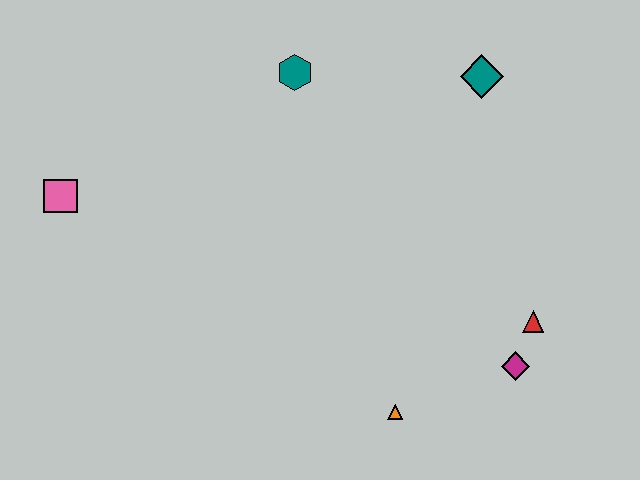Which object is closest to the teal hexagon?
The teal diamond is closest to the teal hexagon.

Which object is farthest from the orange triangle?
The pink square is farthest from the orange triangle.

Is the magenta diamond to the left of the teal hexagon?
No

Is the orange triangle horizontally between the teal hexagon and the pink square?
No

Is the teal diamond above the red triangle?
Yes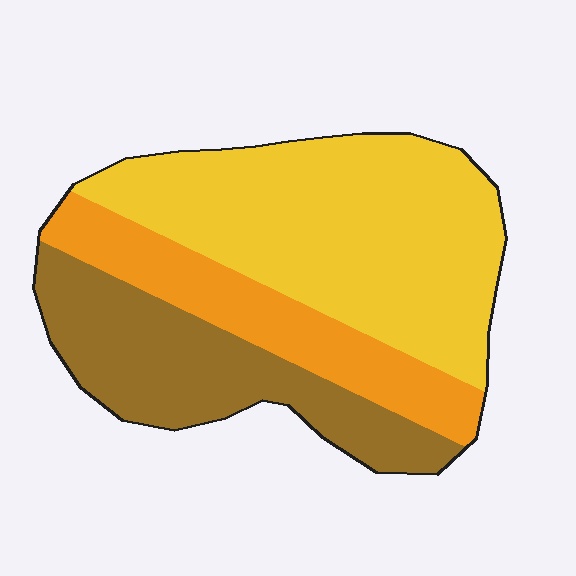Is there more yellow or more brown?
Yellow.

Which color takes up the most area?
Yellow, at roughly 50%.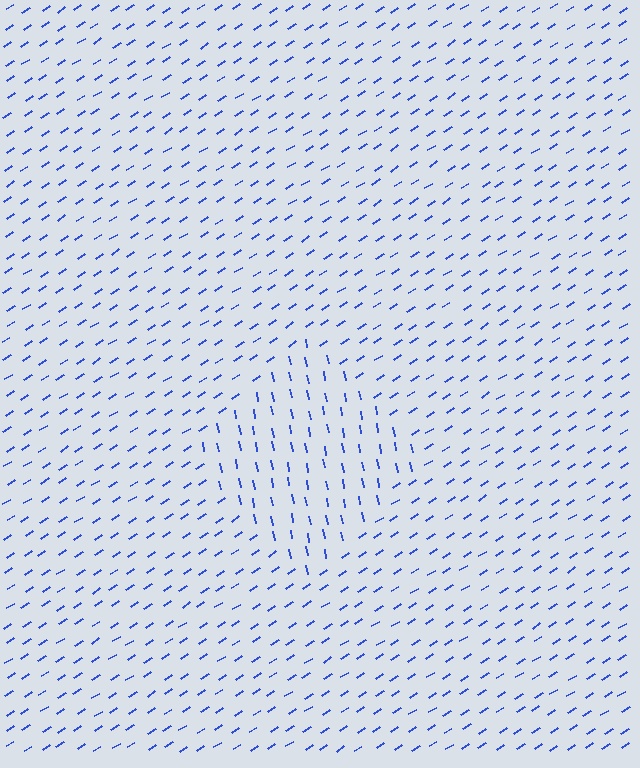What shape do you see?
I see a diamond.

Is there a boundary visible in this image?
Yes, there is a texture boundary formed by a change in line orientation.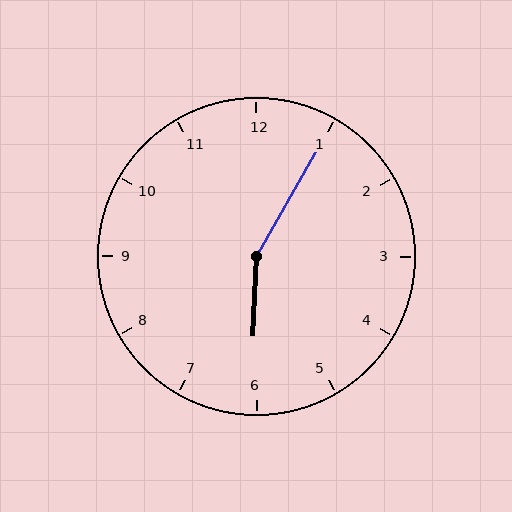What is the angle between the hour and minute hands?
Approximately 152 degrees.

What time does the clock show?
6:05.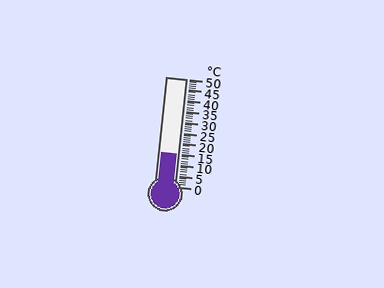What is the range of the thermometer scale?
The thermometer scale ranges from 0°C to 50°C.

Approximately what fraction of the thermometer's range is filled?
The thermometer is filled to approximately 30% of its range.